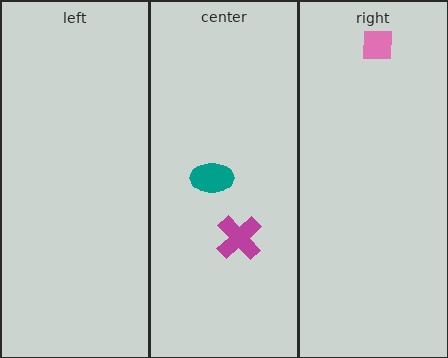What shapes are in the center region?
The teal ellipse, the magenta cross.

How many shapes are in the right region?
1.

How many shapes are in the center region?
2.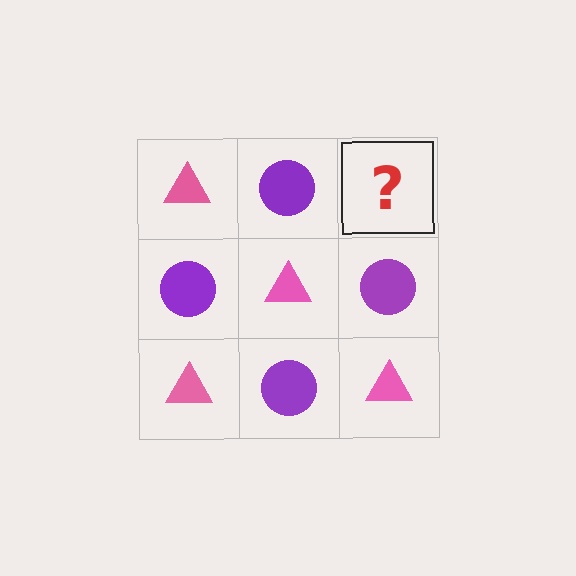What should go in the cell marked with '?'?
The missing cell should contain a pink triangle.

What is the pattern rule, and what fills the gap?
The rule is that it alternates pink triangle and purple circle in a checkerboard pattern. The gap should be filled with a pink triangle.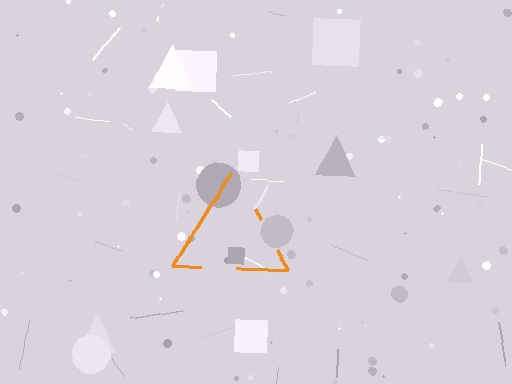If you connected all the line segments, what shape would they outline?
They would outline a triangle.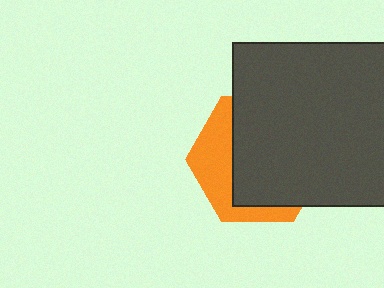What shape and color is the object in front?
The object in front is a dark gray square.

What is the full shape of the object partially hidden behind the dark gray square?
The partially hidden object is an orange hexagon.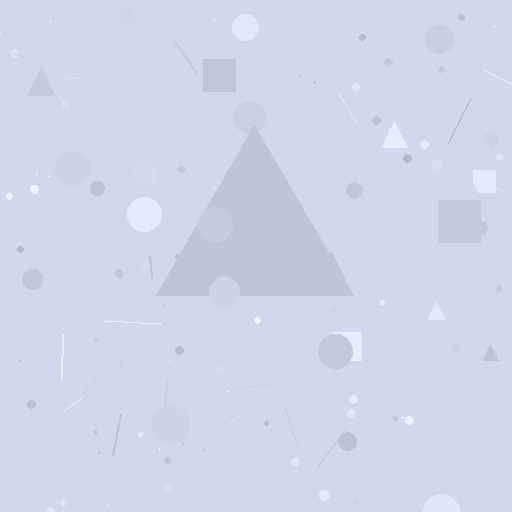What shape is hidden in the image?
A triangle is hidden in the image.